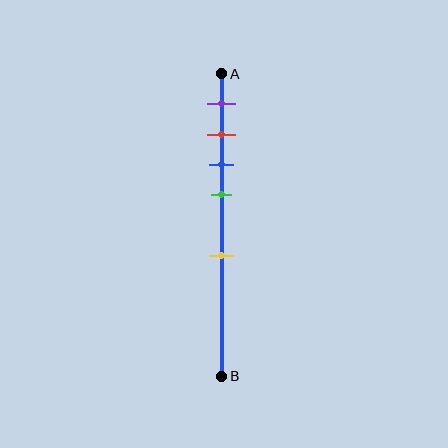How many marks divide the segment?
There are 5 marks dividing the segment.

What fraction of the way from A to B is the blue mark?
The blue mark is approximately 30% (0.3) of the way from A to B.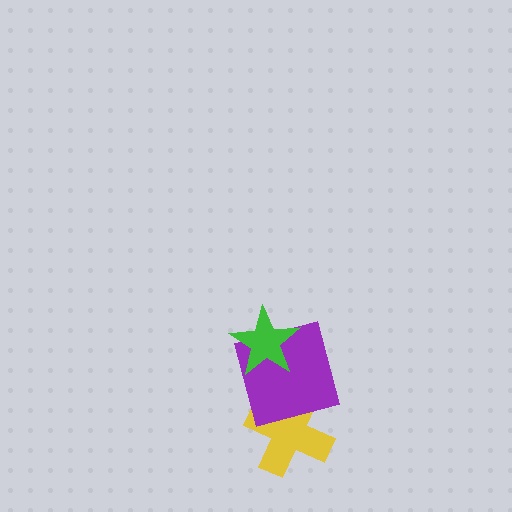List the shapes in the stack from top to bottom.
From top to bottom: the green star, the purple square, the yellow cross.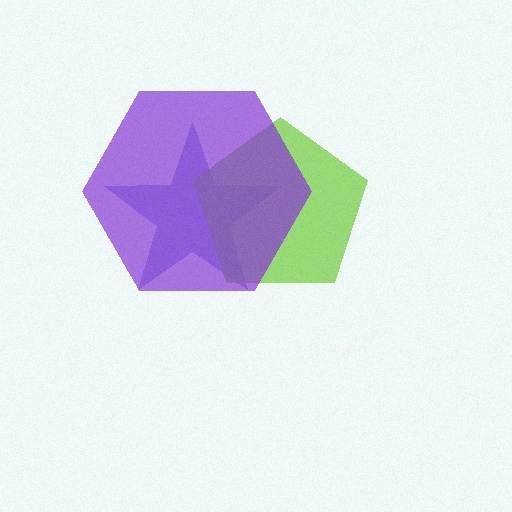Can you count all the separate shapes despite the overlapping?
Yes, there are 3 separate shapes.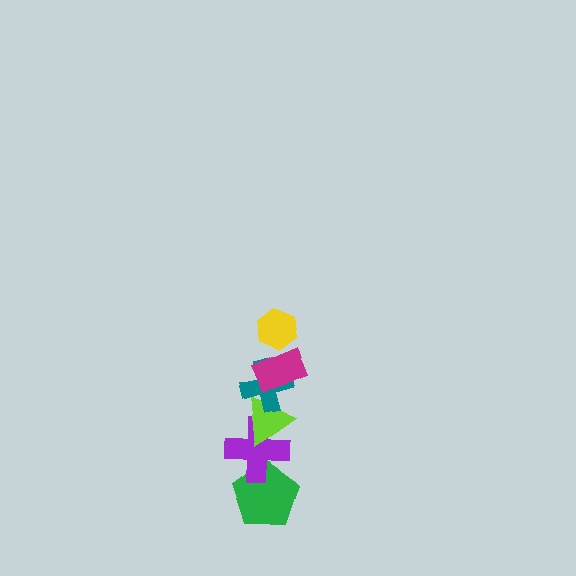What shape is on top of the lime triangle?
The teal cross is on top of the lime triangle.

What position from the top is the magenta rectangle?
The magenta rectangle is 2nd from the top.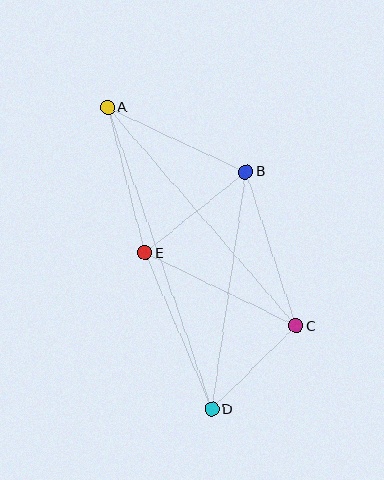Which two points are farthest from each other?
Points A and D are farthest from each other.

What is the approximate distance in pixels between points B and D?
The distance between B and D is approximately 240 pixels.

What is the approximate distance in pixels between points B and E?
The distance between B and E is approximately 130 pixels.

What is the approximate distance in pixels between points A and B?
The distance between A and B is approximately 152 pixels.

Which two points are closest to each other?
Points C and D are closest to each other.